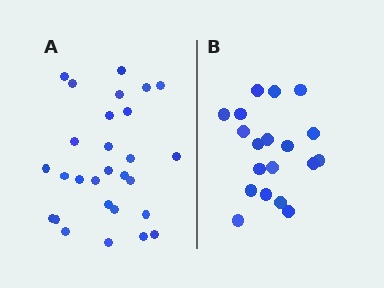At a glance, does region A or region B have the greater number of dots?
Region A (the left region) has more dots.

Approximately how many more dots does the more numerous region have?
Region A has roughly 8 or so more dots than region B.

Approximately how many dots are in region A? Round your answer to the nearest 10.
About 30 dots. (The exact count is 28, which rounds to 30.)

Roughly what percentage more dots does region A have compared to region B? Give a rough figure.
About 45% more.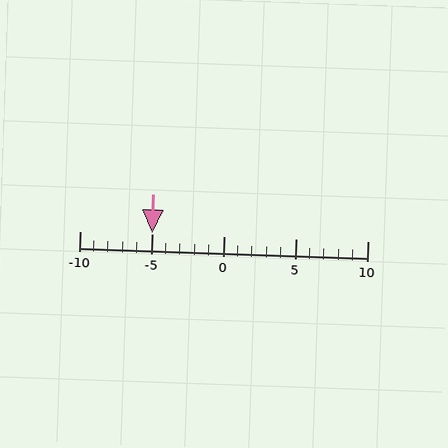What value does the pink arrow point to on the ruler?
The pink arrow points to approximately -5.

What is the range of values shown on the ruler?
The ruler shows values from -10 to 10.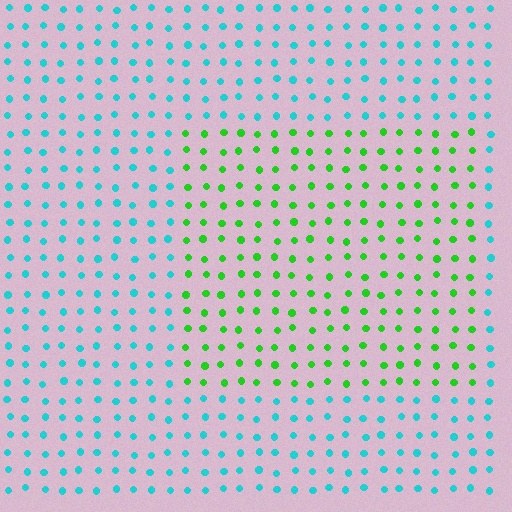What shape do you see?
I see a rectangle.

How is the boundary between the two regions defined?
The boundary is defined purely by a slight shift in hue (about 61 degrees). Spacing, size, and orientation are identical on both sides.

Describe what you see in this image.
The image is filled with small cyan elements in a uniform arrangement. A rectangle-shaped region is visible where the elements are tinted to a slightly different hue, forming a subtle color boundary.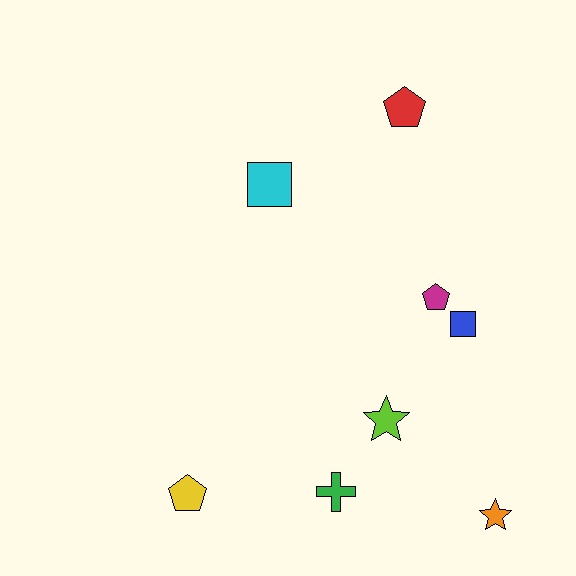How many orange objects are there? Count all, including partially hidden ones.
There is 1 orange object.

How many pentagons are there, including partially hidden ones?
There are 3 pentagons.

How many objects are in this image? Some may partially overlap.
There are 8 objects.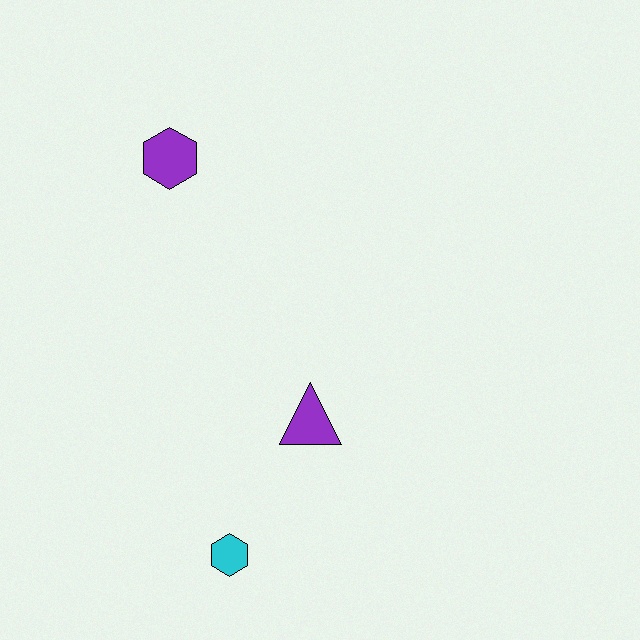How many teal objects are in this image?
There are no teal objects.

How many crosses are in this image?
There are no crosses.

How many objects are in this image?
There are 3 objects.